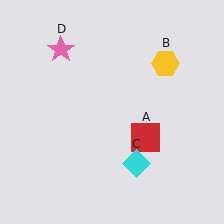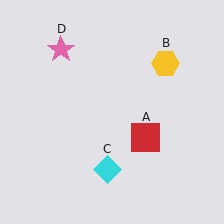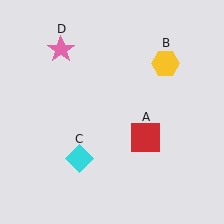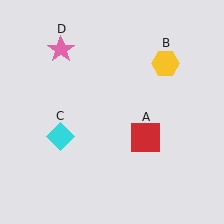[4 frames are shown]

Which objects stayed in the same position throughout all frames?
Red square (object A) and yellow hexagon (object B) and pink star (object D) remained stationary.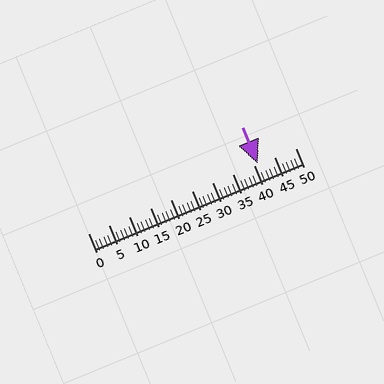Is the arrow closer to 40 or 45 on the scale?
The arrow is closer to 40.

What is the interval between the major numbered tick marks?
The major tick marks are spaced 5 units apart.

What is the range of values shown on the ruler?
The ruler shows values from 0 to 50.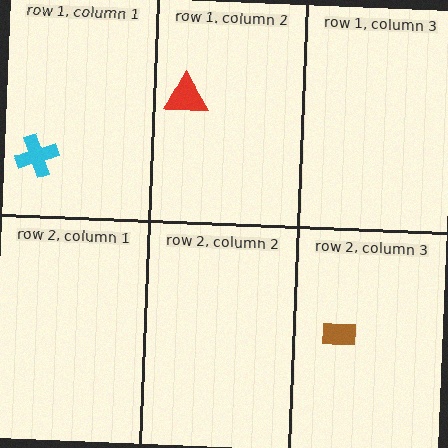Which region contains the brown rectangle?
The row 2, column 3 region.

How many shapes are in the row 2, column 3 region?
1.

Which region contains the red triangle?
The row 1, column 2 region.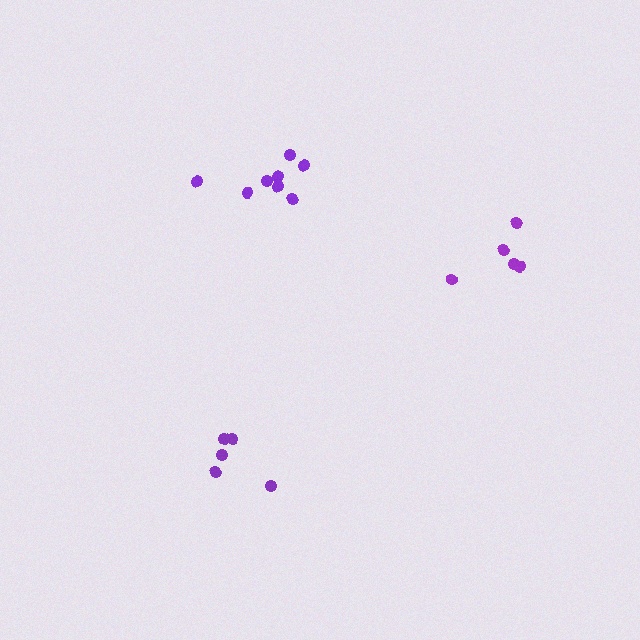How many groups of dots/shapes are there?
There are 3 groups.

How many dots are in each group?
Group 1: 5 dots, Group 2: 8 dots, Group 3: 5 dots (18 total).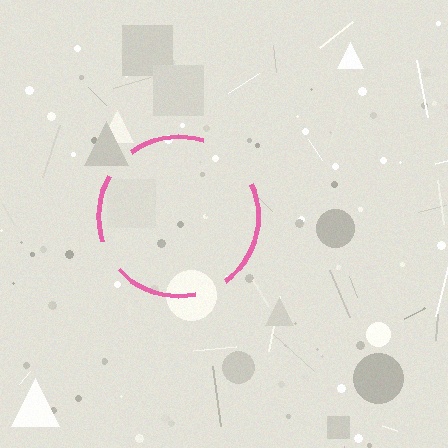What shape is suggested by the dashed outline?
The dashed outline suggests a circle.